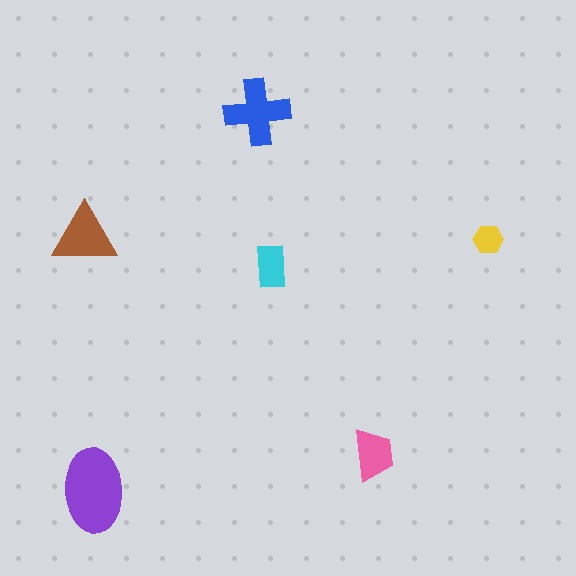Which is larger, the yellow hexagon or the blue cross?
The blue cross.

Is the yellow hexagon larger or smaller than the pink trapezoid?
Smaller.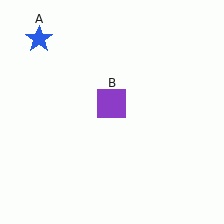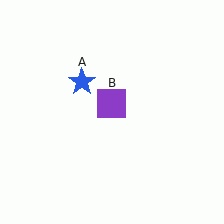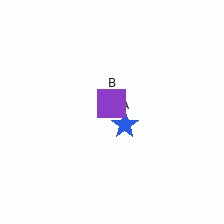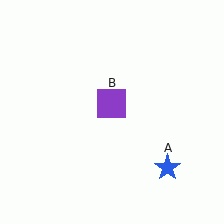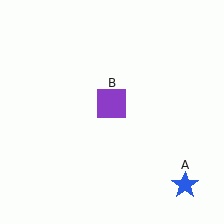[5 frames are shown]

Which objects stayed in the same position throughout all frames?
Purple square (object B) remained stationary.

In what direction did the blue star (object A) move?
The blue star (object A) moved down and to the right.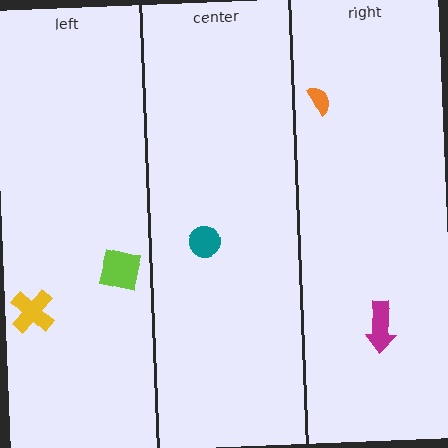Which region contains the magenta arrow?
The right region.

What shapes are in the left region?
The lime square, the yellow cross.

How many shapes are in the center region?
1.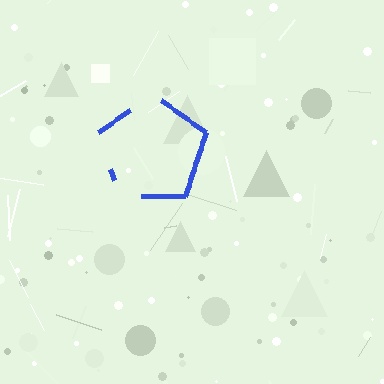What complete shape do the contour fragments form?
The contour fragments form a pentagon.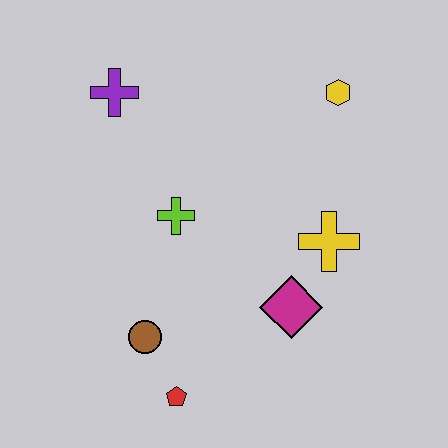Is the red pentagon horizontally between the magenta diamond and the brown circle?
Yes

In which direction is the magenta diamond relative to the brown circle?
The magenta diamond is to the right of the brown circle.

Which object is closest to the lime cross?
The brown circle is closest to the lime cross.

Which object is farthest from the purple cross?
The red pentagon is farthest from the purple cross.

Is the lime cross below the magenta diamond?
No